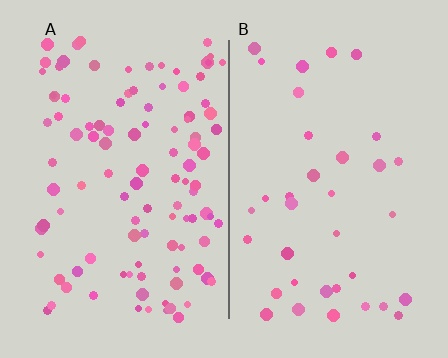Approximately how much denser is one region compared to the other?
Approximately 2.9× — region A over region B.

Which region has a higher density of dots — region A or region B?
A (the left).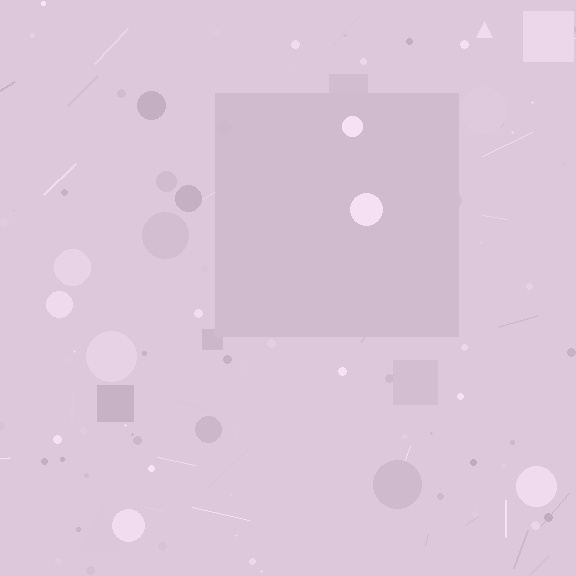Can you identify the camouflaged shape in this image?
The camouflaged shape is a square.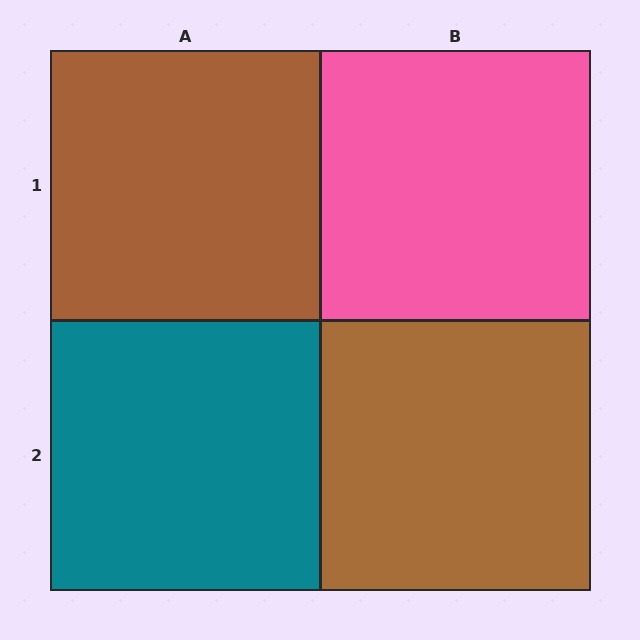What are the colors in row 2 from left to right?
Teal, brown.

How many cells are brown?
2 cells are brown.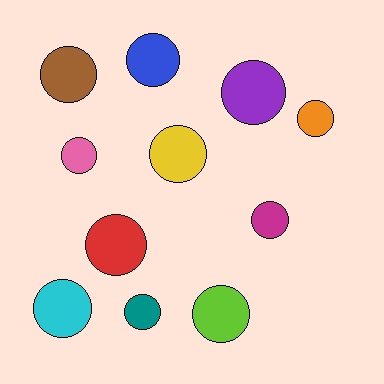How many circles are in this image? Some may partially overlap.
There are 11 circles.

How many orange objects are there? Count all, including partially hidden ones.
There is 1 orange object.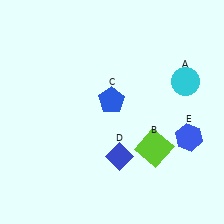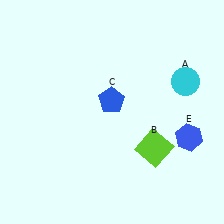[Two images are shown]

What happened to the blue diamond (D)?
The blue diamond (D) was removed in Image 2. It was in the bottom-right area of Image 1.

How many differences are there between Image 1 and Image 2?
There is 1 difference between the two images.